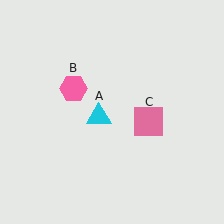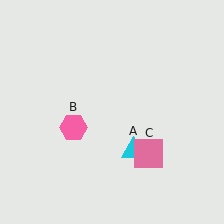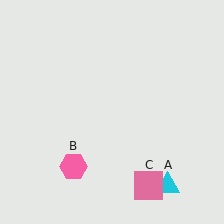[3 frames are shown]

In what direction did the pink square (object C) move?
The pink square (object C) moved down.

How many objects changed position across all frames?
3 objects changed position: cyan triangle (object A), pink hexagon (object B), pink square (object C).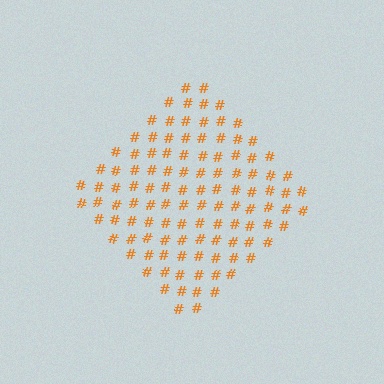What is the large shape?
The large shape is a diamond.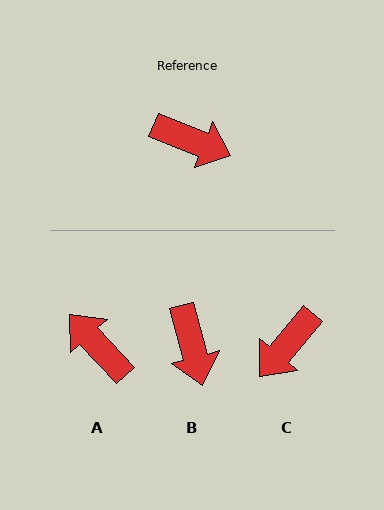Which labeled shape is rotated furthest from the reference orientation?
A, about 155 degrees away.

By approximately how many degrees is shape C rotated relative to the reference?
Approximately 108 degrees clockwise.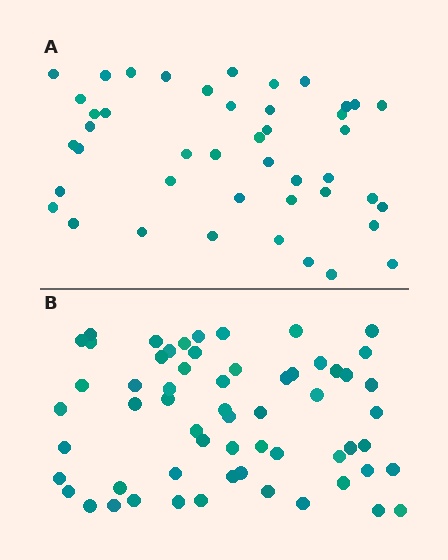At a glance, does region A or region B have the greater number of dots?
Region B (the bottom region) has more dots.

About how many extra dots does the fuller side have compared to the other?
Region B has approximately 15 more dots than region A.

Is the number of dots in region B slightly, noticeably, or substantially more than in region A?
Region B has noticeably more, but not dramatically so. The ratio is roughly 1.4 to 1.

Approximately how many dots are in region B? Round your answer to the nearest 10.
About 60 dots.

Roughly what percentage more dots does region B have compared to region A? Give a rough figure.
About 35% more.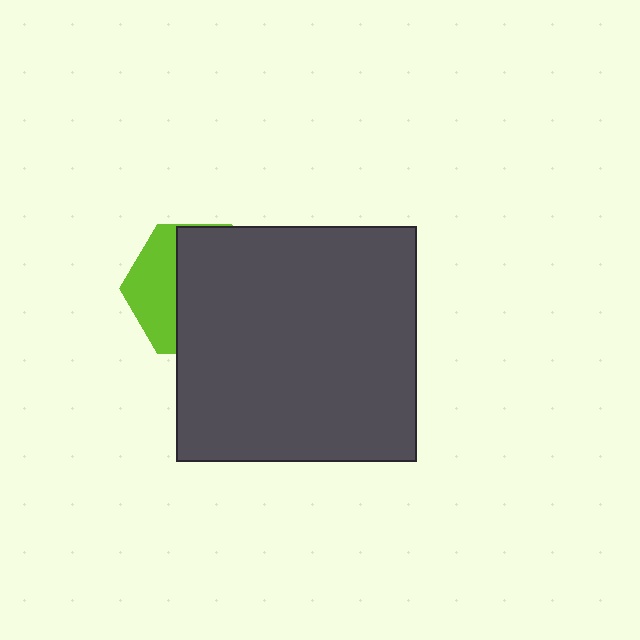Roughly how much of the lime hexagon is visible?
A small part of it is visible (roughly 34%).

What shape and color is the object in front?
The object in front is a dark gray rectangle.